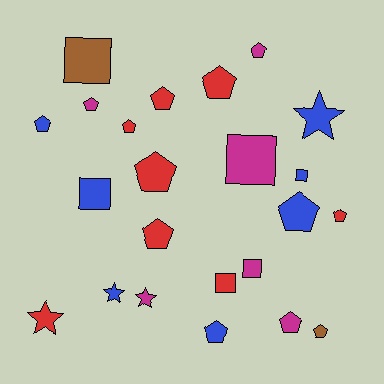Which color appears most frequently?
Red, with 8 objects.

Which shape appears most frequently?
Pentagon, with 13 objects.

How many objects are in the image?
There are 23 objects.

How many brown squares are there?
There is 1 brown square.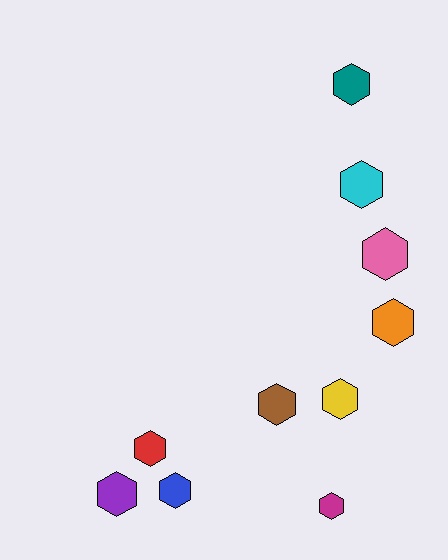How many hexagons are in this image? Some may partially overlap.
There are 10 hexagons.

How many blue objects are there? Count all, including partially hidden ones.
There is 1 blue object.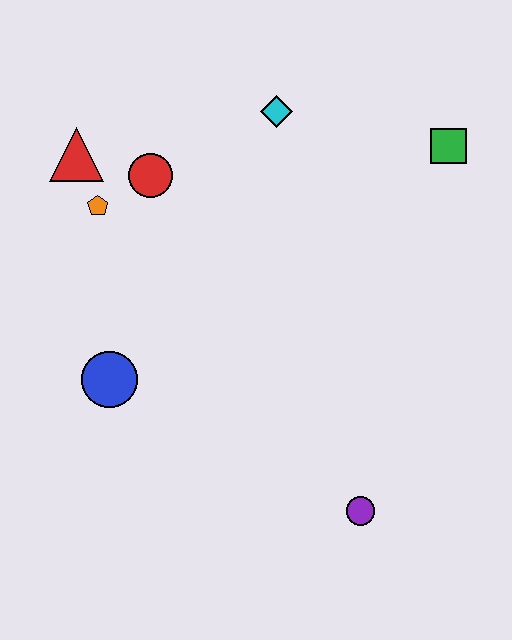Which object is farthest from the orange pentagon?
The purple circle is farthest from the orange pentagon.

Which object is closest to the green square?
The cyan diamond is closest to the green square.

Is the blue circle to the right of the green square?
No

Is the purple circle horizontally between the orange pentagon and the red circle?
No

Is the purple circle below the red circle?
Yes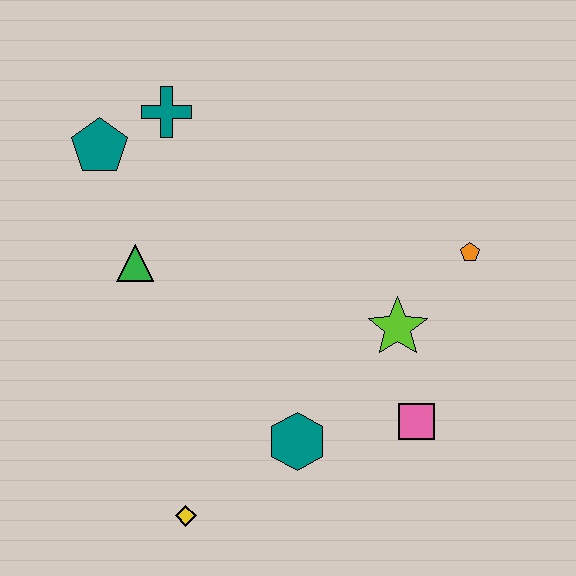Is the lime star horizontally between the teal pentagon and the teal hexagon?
No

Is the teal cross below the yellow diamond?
No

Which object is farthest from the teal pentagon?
The pink square is farthest from the teal pentagon.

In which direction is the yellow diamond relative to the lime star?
The yellow diamond is to the left of the lime star.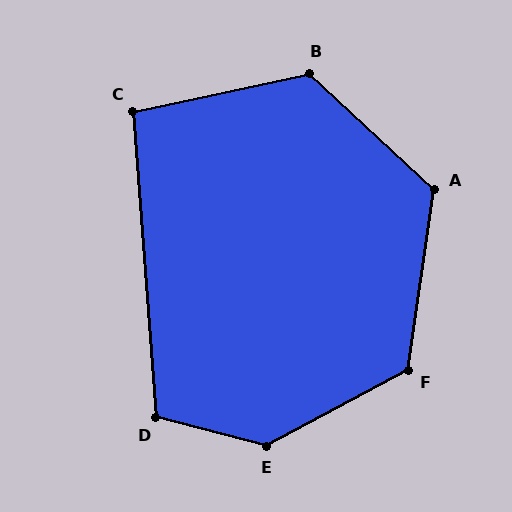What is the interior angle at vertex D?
Approximately 109 degrees (obtuse).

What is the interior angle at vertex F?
Approximately 126 degrees (obtuse).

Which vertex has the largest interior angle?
E, at approximately 137 degrees.